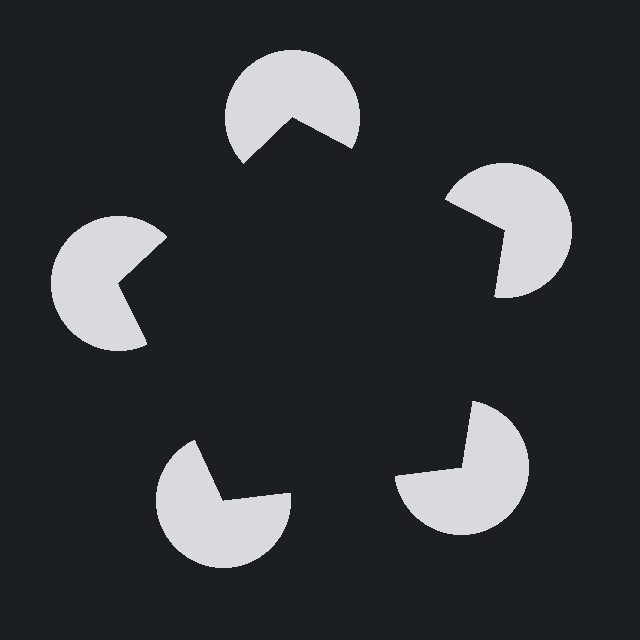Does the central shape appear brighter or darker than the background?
It typically appears slightly darker than the background, even though no actual brightness change is drawn.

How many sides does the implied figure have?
5 sides.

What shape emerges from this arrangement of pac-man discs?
An illusory pentagon — its edges are inferred from the aligned wedge cuts in the pac-man discs, not physically drawn.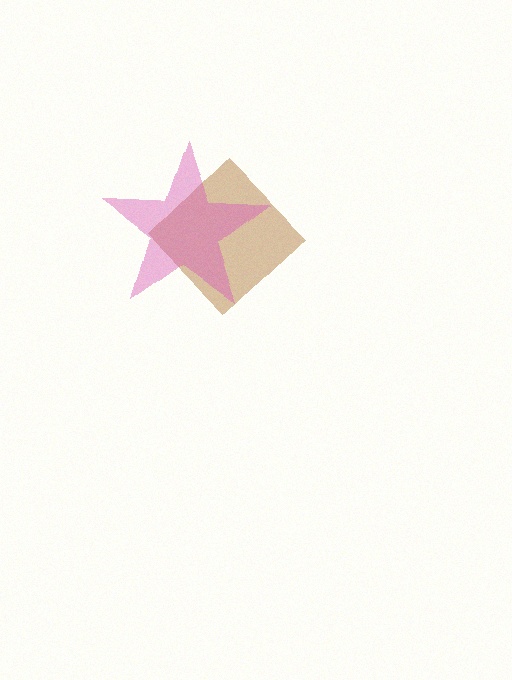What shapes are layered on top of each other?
The layered shapes are: a brown diamond, a pink star.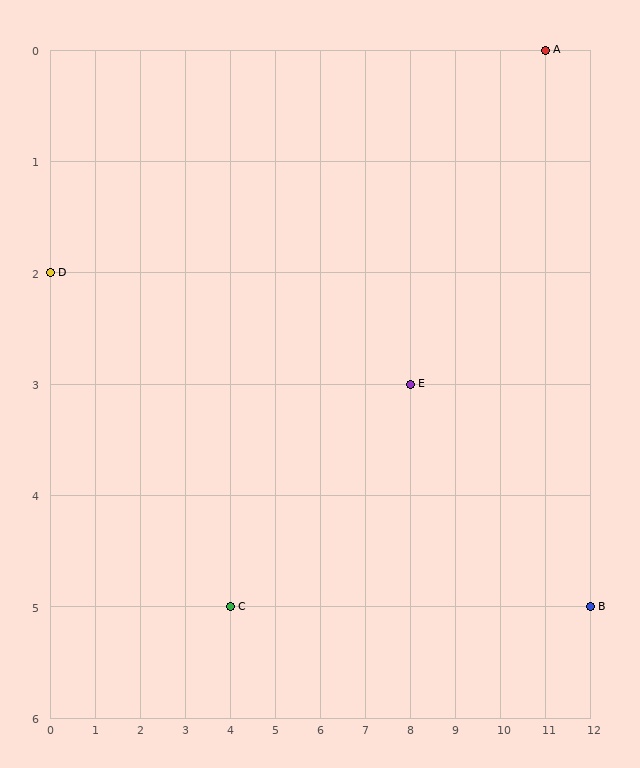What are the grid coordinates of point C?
Point C is at grid coordinates (4, 5).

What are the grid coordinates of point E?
Point E is at grid coordinates (8, 3).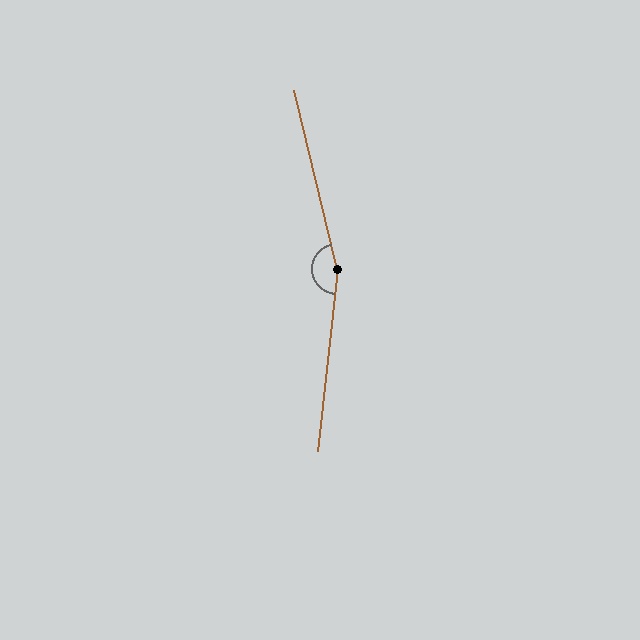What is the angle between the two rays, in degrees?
Approximately 160 degrees.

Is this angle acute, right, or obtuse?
It is obtuse.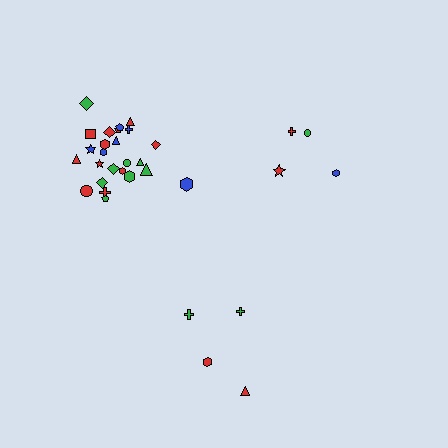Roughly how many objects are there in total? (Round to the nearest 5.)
Roughly 35 objects in total.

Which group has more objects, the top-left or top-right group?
The top-left group.